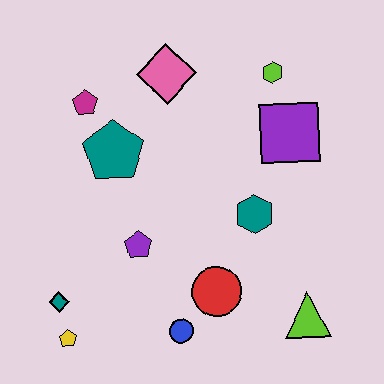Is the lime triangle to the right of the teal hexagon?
Yes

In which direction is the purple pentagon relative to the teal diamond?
The purple pentagon is to the right of the teal diamond.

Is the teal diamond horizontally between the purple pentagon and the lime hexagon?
No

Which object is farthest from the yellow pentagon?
The lime hexagon is farthest from the yellow pentagon.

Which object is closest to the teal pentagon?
The magenta pentagon is closest to the teal pentagon.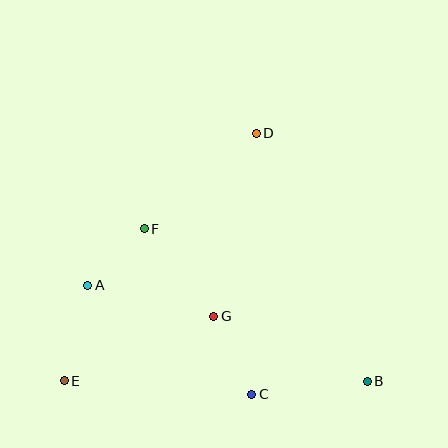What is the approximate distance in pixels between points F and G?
The distance between F and G is approximately 112 pixels.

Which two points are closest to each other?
Points A and F are closest to each other.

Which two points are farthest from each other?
Points D and E are farthest from each other.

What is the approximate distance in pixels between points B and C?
The distance between B and C is approximately 117 pixels.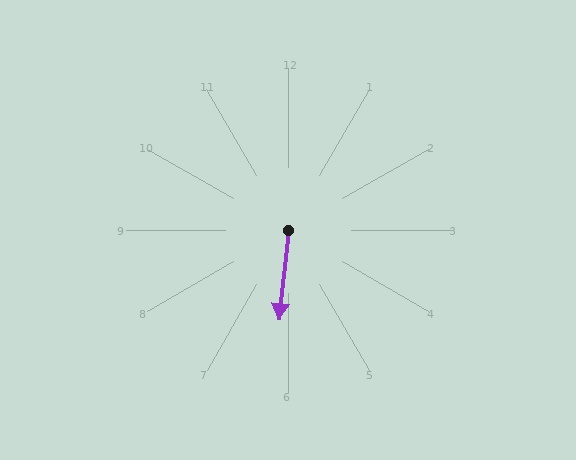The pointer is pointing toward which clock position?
Roughly 6 o'clock.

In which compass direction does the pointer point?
South.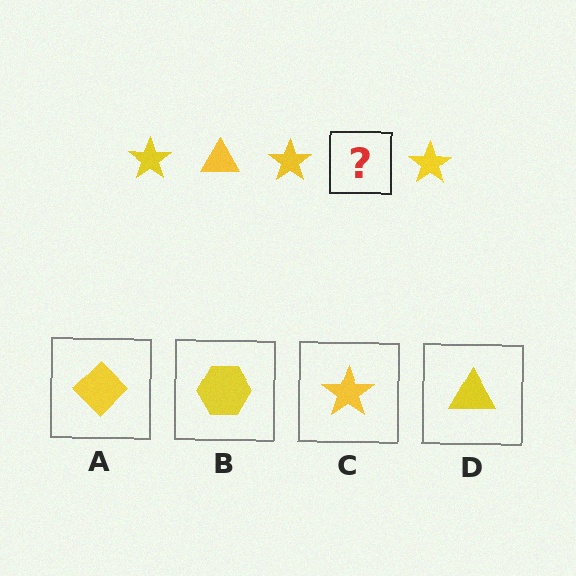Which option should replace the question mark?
Option D.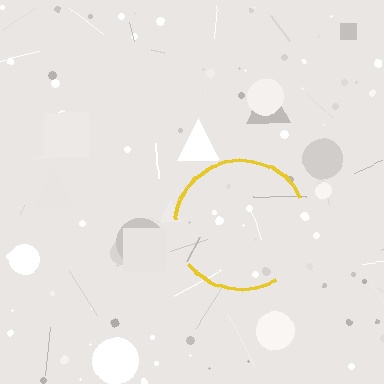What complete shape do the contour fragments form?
The contour fragments form a circle.